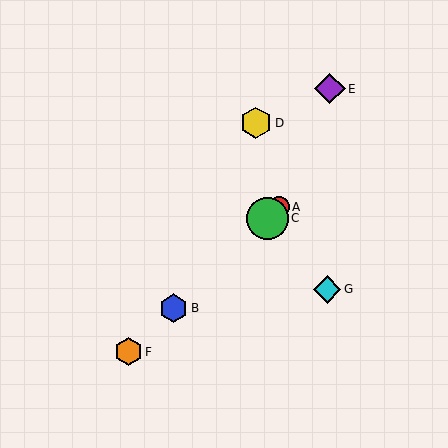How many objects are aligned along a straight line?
4 objects (A, B, C, F) are aligned along a straight line.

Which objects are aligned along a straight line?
Objects A, B, C, F are aligned along a straight line.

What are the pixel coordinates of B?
Object B is at (174, 308).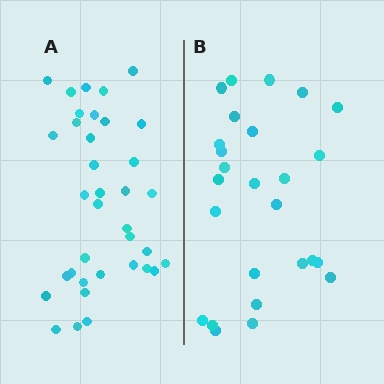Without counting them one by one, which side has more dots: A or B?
Region A (the left region) has more dots.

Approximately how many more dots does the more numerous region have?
Region A has roughly 10 or so more dots than region B.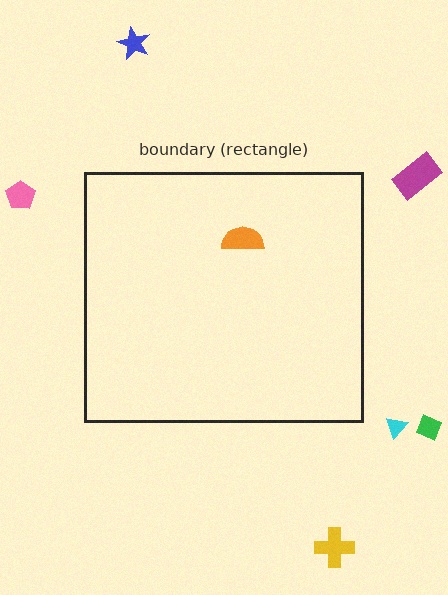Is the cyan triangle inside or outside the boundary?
Outside.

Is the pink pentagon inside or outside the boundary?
Outside.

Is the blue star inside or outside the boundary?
Outside.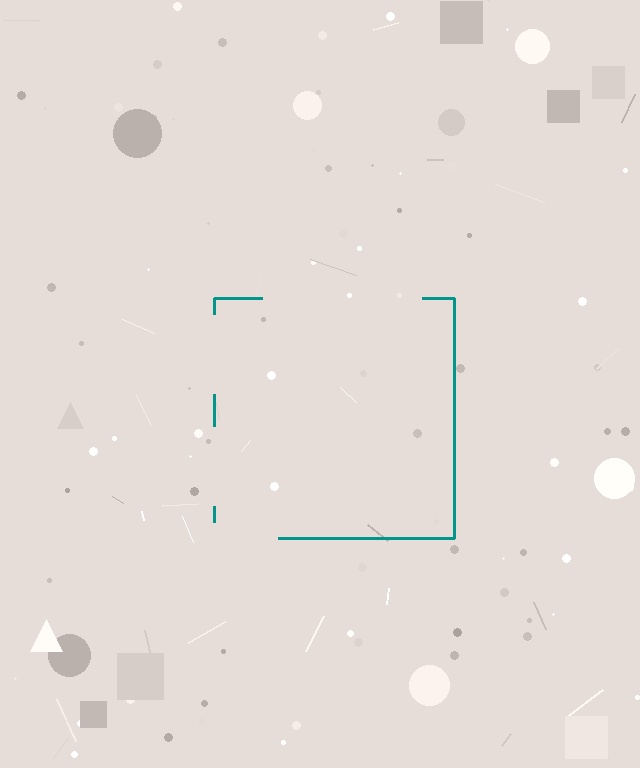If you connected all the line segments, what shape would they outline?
They would outline a square.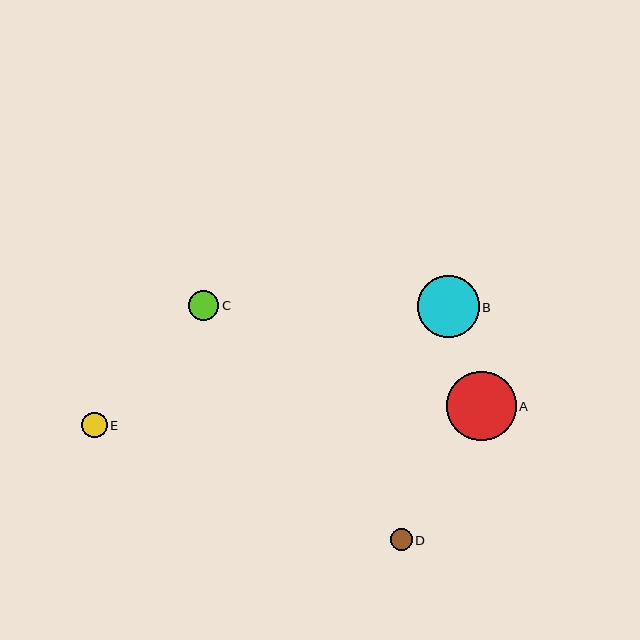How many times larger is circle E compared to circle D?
Circle E is approximately 1.2 times the size of circle D.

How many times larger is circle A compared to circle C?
Circle A is approximately 2.3 times the size of circle C.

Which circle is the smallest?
Circle D is the smallest with a size of approximately 22 pixels.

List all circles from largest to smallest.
From largest to smallest: A, B, C, E, D.